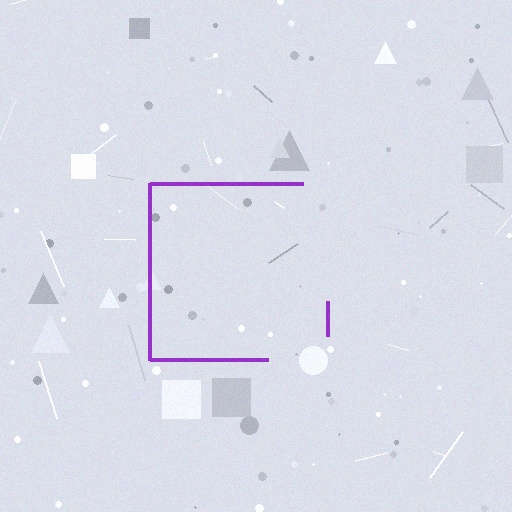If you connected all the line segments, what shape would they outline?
They would outline a square.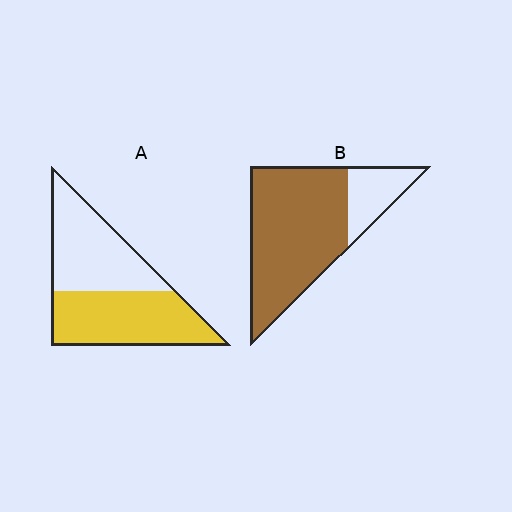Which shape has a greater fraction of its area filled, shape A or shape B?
Shape B.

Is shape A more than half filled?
Roughly half.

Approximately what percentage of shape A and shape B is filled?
A is approximately 50% and B is approximately 80%.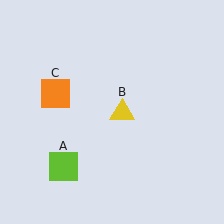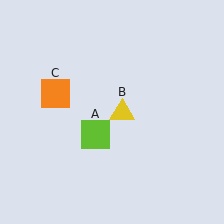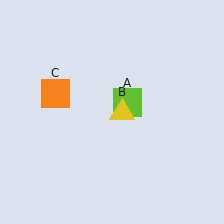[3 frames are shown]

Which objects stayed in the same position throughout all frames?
Yellow triangle (object B) and orange square (object C) remained stationary.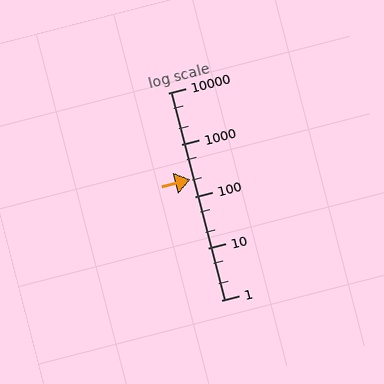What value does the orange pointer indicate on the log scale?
The pointer indicates approximately 210.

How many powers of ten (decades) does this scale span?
The scale spans 4 decades, from 1 to 10000.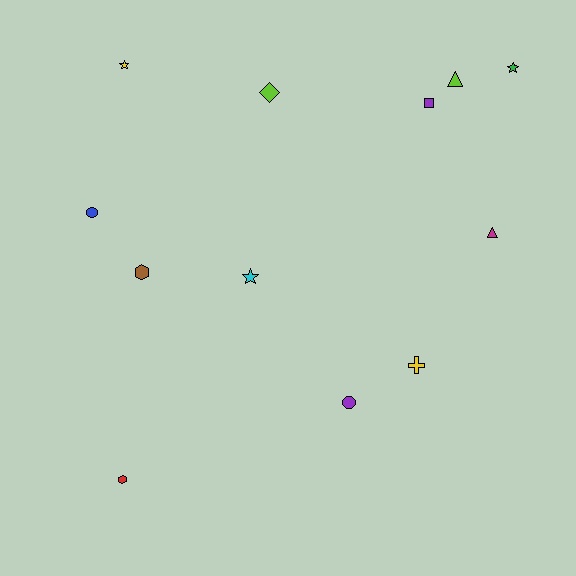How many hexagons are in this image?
There are 2 hexagons.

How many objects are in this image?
There are 12 objects.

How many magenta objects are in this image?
There is 1 magenta object.